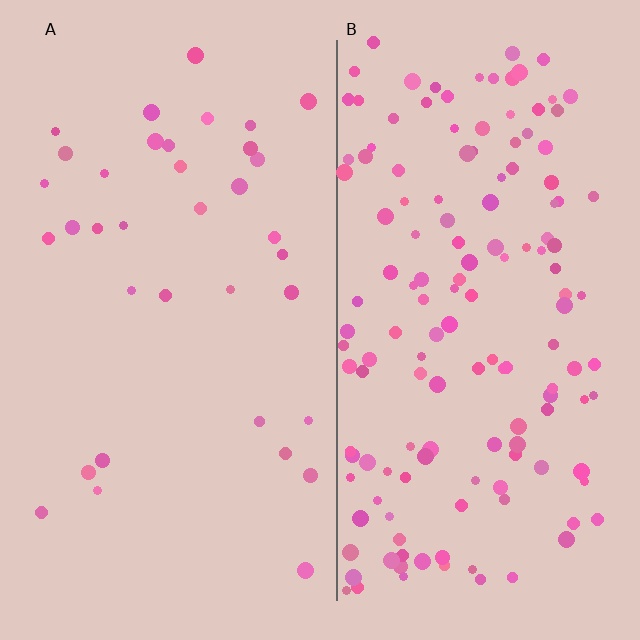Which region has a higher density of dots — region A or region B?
B (the right).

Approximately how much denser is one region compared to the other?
Approximately 4.2× — region B over region A.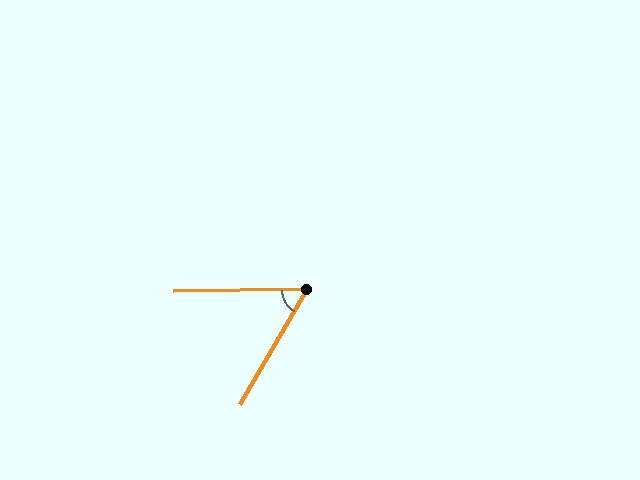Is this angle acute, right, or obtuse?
It is acute.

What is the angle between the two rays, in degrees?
Approximately 59 degrees.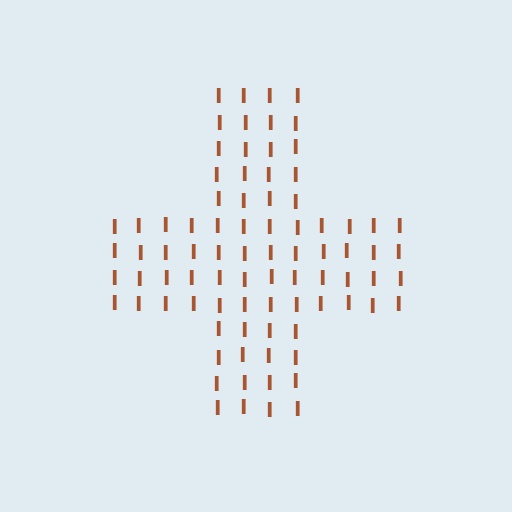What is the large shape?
The large shape is a cross.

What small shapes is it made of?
It is made of small letter I's.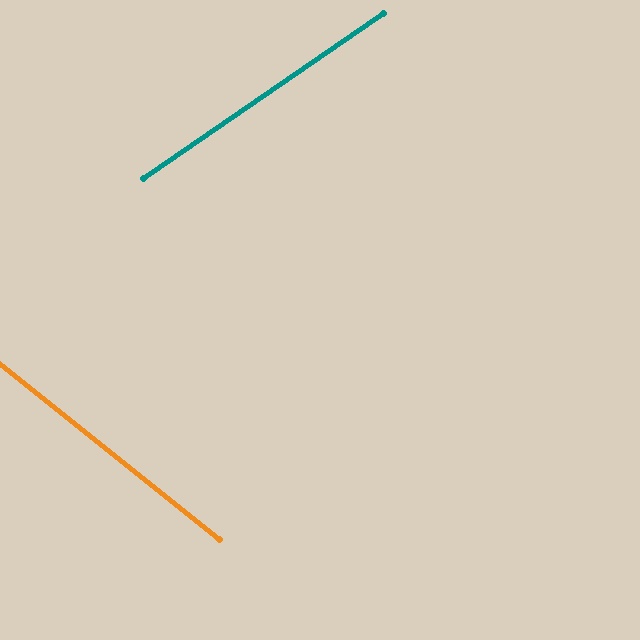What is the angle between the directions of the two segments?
Approximately 73 degrees.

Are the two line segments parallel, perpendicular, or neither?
Neither parallel nor perpendicular — they differ by about 73°.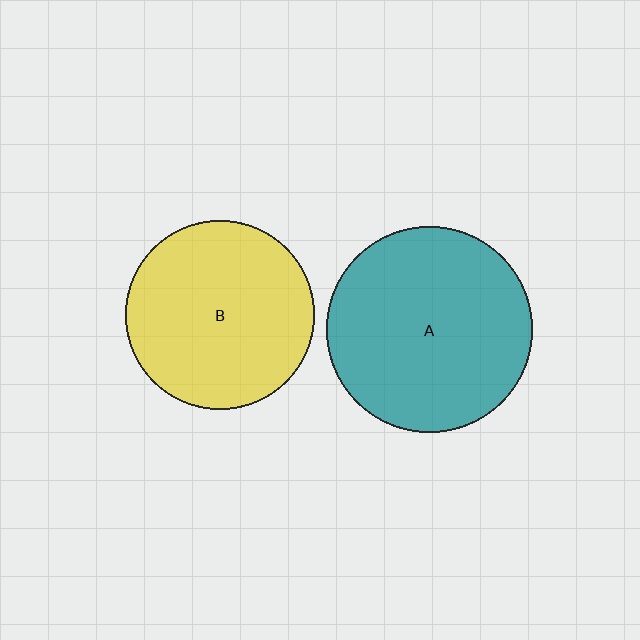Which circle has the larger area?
Circle A (teal).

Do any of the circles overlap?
No, none of the circles overlap.